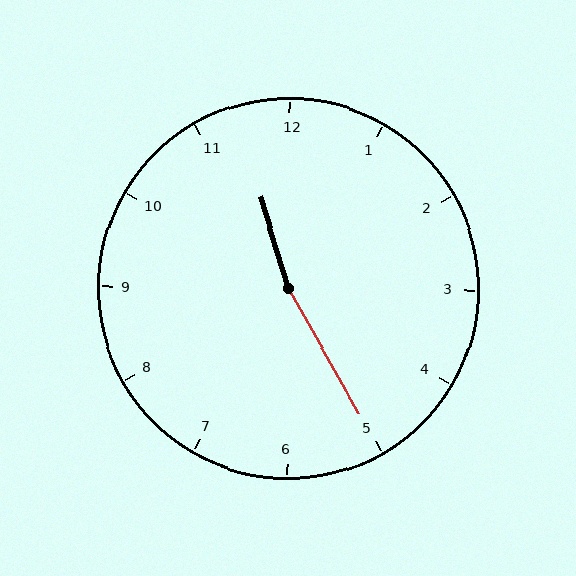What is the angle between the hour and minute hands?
Approximately 168 degrees.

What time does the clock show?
11:25.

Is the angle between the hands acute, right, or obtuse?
It is obtuse.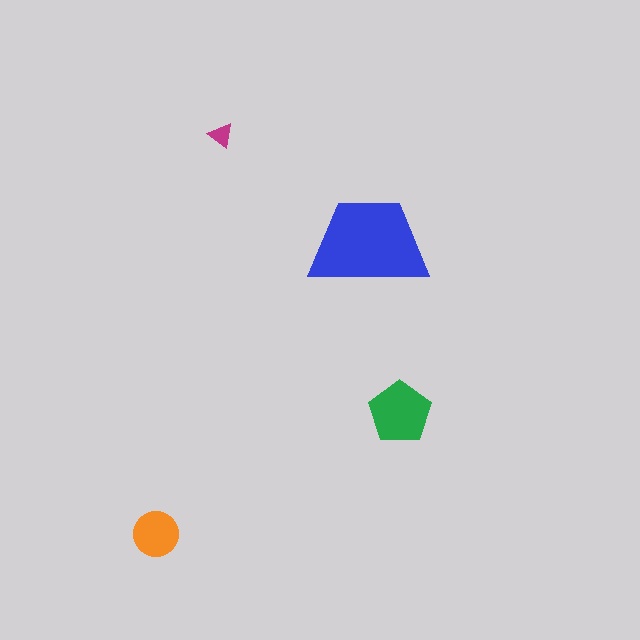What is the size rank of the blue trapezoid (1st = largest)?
1st.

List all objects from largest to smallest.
The blue trapezoid, the green pentagon, the orange circle, the magenta triangle.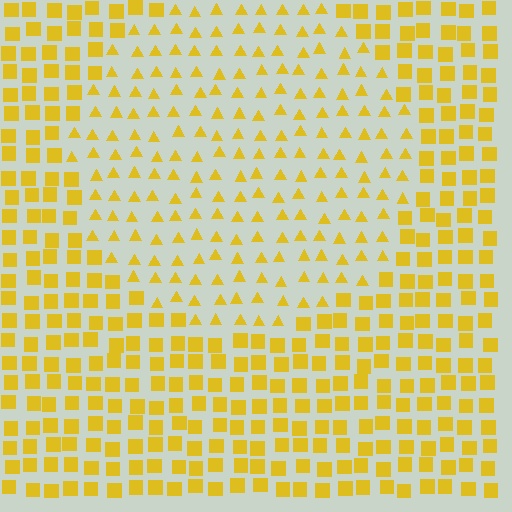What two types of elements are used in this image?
The image uses triangles inside the circle region and squares outside it.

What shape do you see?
I see a circle.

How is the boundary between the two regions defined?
The boundary is defined by a change in element shape: triangles inside vs. squares outside. All elements share the same color and spacing.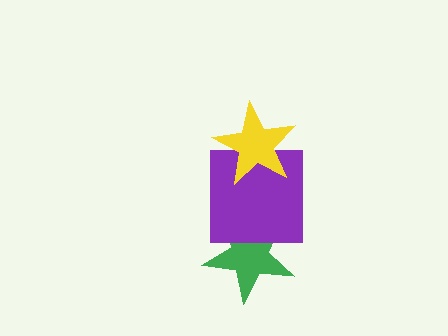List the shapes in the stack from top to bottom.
From top to bottom: the yellow star, the purple square, the green star.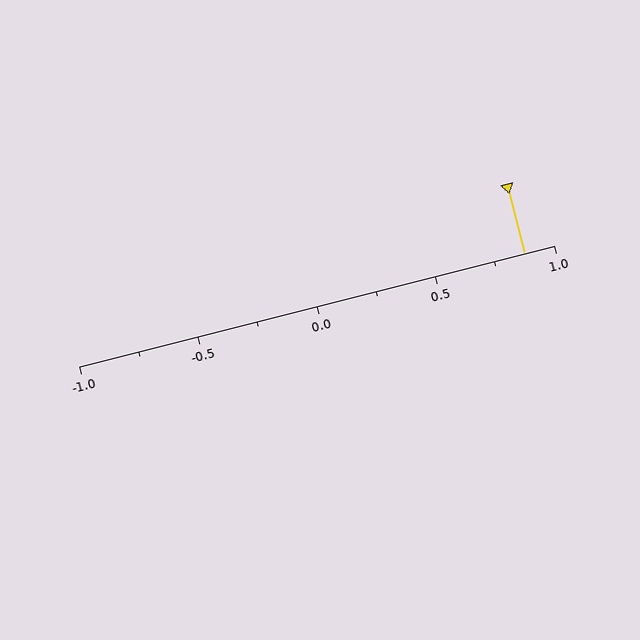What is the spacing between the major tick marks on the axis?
The major ticks are spaced 0.5 apart.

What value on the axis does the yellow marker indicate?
The marker indicates approximately 0.88.